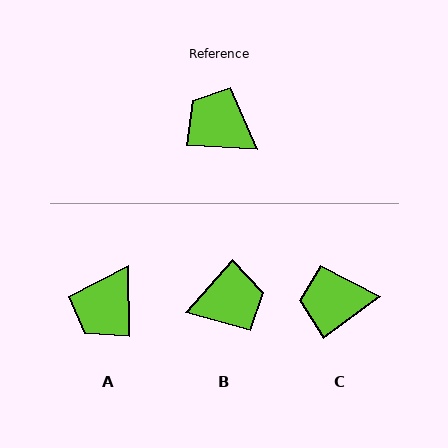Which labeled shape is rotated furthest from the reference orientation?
B, about 129 degrees away.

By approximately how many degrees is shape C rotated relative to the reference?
Approximately 39 degrees counter-clockwise.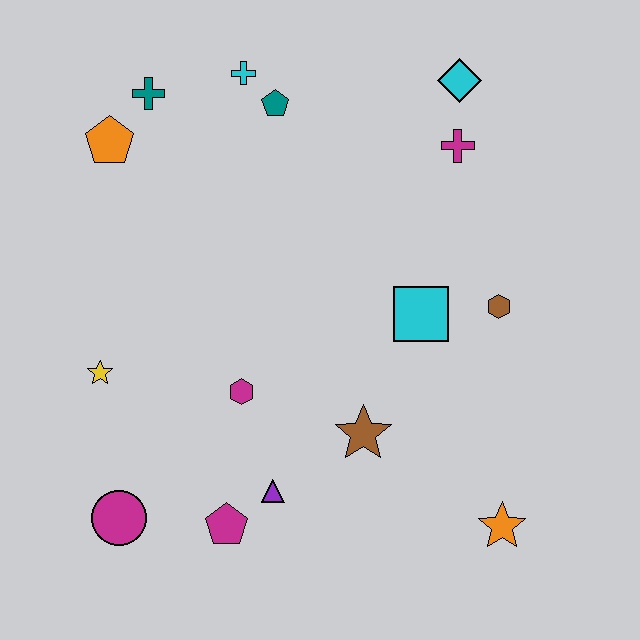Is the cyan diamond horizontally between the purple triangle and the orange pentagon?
No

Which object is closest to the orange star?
The brown star is closest to the orange star.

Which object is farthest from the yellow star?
The cyan diamond is farthest from the yellow star.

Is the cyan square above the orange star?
Yes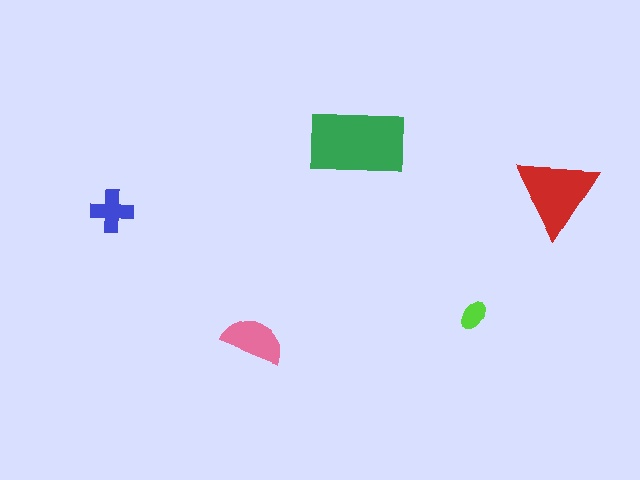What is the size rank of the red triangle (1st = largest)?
2nd.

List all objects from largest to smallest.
The green rectangle, the red triangle, the pink semicircle, the blue cross, the lime ellipse.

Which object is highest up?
The green rectangle is topmost.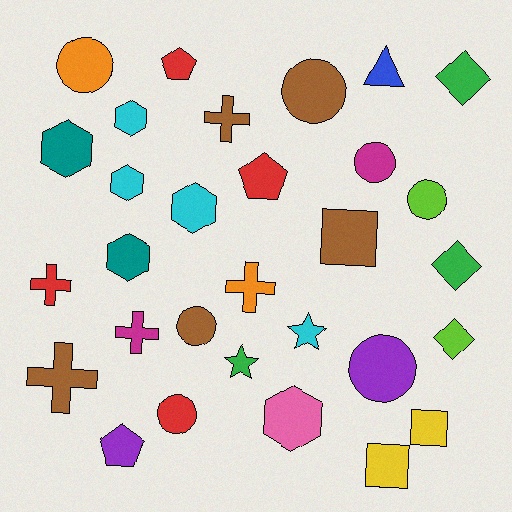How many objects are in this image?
There are 30 objects.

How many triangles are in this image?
There is 1 triangle.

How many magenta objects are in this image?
There are 2 magenta objects.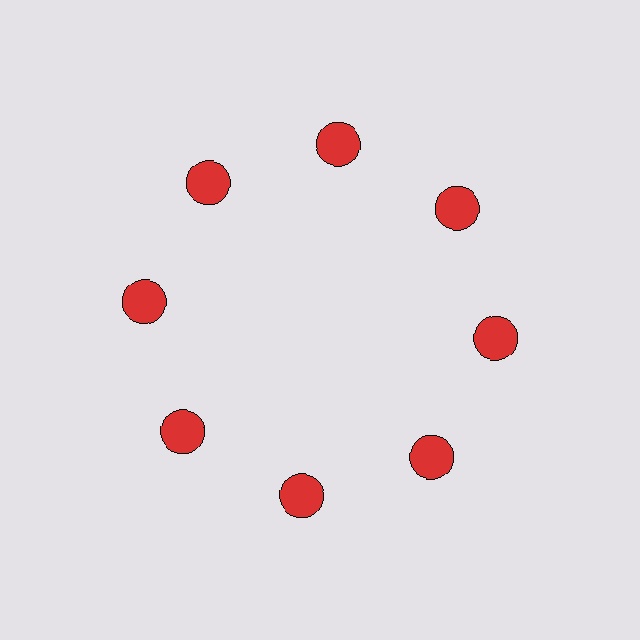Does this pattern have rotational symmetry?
Yes, this pattern has 8-fold rotational symmetry. It looks the same after rotating 45 degrees around the center.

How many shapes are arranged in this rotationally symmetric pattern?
There are 8 shapes, arranged in 8 groups of 1.